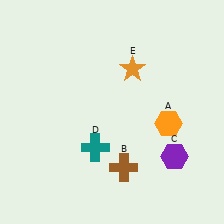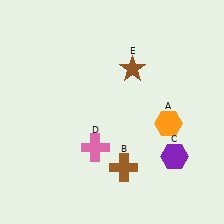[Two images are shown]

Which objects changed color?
D changed from teal to pink. E changed from orange to brown.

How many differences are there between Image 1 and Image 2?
There are 2 differences between the two images.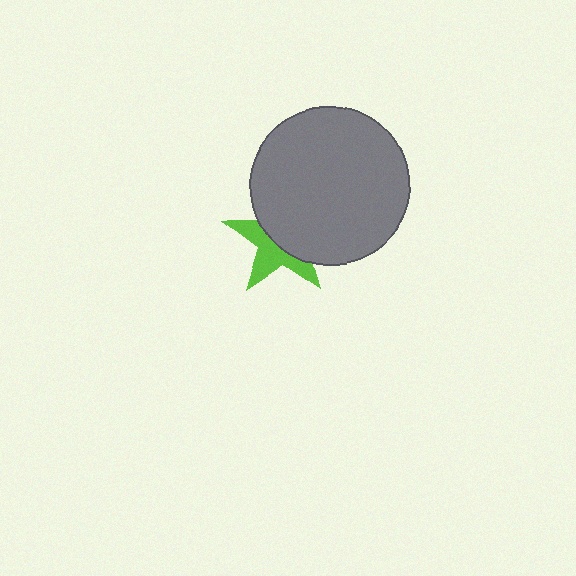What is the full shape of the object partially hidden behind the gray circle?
The partially hidden object is a lime star.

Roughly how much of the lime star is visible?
About half of it is visible (roughly 45%).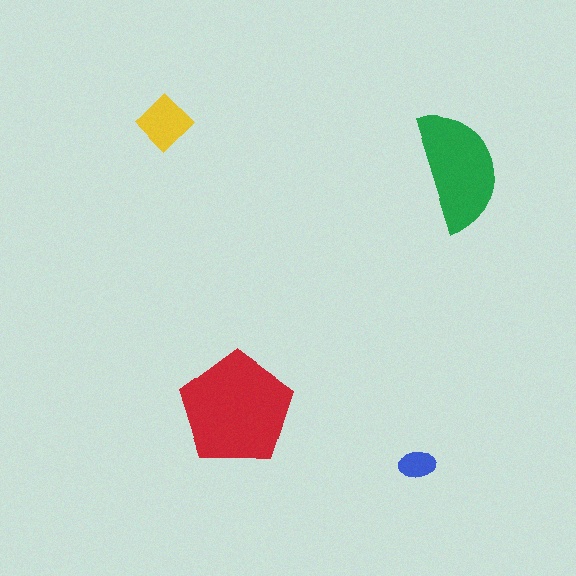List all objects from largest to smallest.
The red pentagon, the green semicircle, the yellow diamond, the blue ellipse.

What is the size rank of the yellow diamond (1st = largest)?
3rd.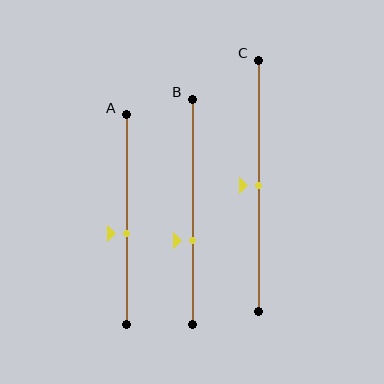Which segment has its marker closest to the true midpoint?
Segment C has its marker closest to the true midpoint.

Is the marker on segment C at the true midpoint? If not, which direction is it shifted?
Yes, the marker on segment C is at the true midpoint.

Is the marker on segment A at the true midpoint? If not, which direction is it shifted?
No, the marker on segment A is shifted downward by about 7% of the segment length.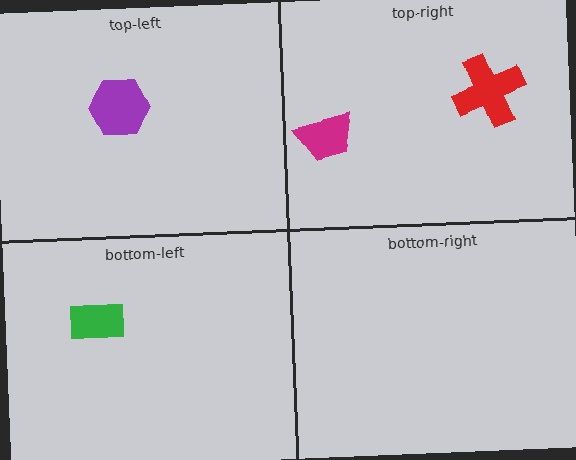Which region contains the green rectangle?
The bottom-left region.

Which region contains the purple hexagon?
The top-left region.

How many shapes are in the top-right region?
2.